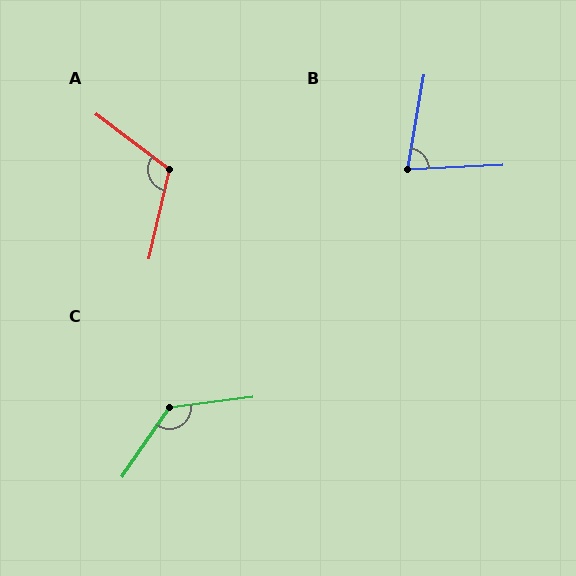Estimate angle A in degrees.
Approximately 114 degrees.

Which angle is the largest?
C, at approximately 132 degrees.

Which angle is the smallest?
B, at approximately 78 degrees.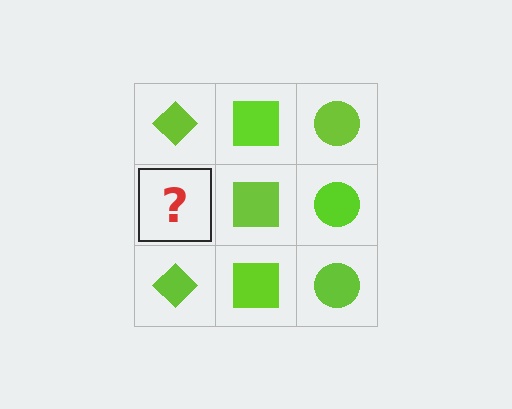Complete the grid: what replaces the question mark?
The question mark should be replaced with a lime diamond.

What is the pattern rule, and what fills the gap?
The rule is that each column has a consistent shape. The gap should be filled with a lime diamond.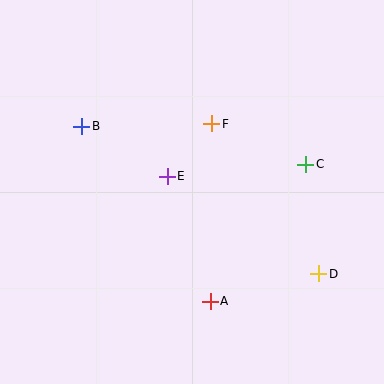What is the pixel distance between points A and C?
The distance between A and C is 167 pixels.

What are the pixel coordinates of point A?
Point A is at (210, 301).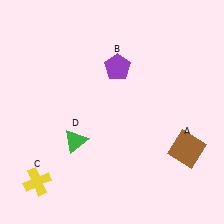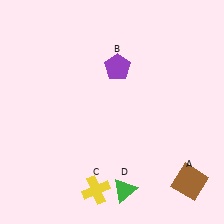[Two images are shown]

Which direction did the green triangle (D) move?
The green triangle (D) moved down.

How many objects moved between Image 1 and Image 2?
3 objects moved between the two images.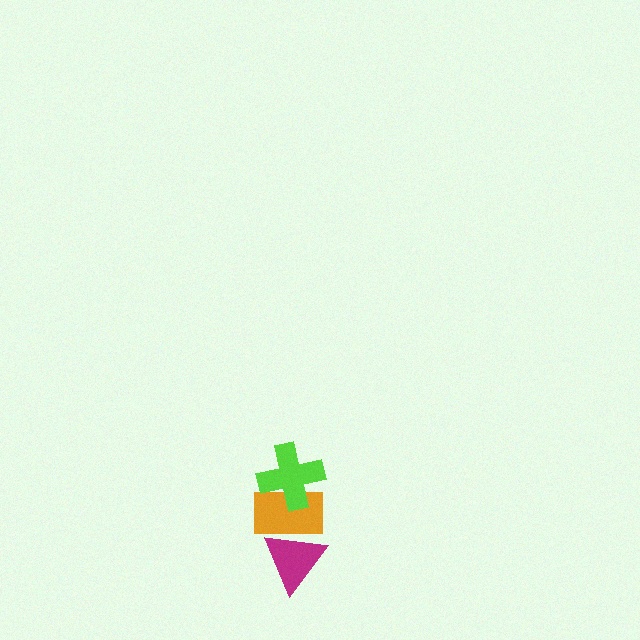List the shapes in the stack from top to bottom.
From top to bottom: the lime cross, the orange rectangle, the magenta triangle.